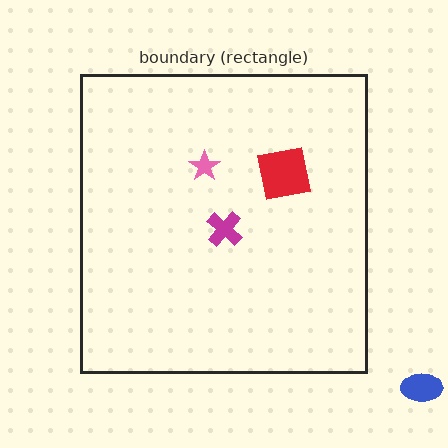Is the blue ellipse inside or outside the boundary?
Outside.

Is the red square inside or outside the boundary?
Inside.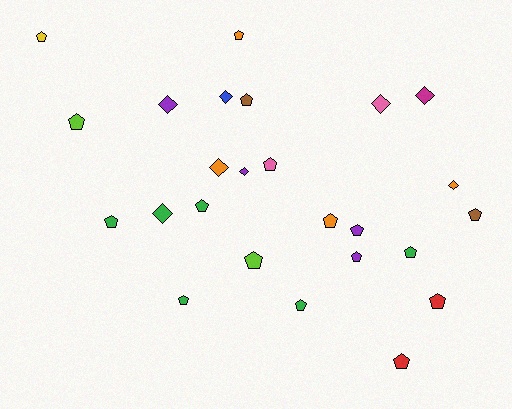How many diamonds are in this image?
There are 8 diamonds.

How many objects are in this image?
There are 25 objects.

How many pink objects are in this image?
There are 2 pink objects.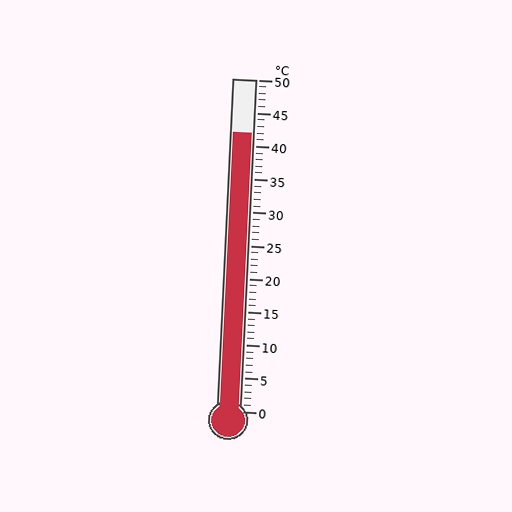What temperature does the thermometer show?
The thermometer shows approximately 42°C.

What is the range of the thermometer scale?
The thermometer scale ranges from 0°C to 50°C.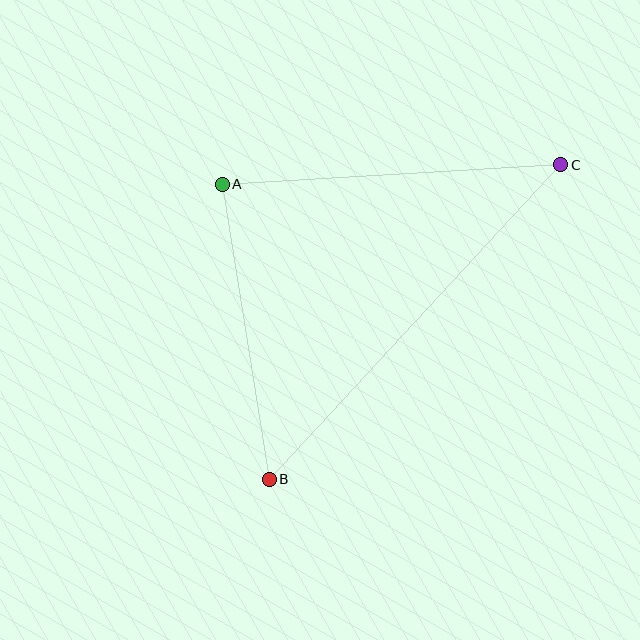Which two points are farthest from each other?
Points B and C are farthest from each other.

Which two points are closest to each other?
Points A and B are closest to each other.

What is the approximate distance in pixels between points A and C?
The distance between A and C is approximately 339 pixels.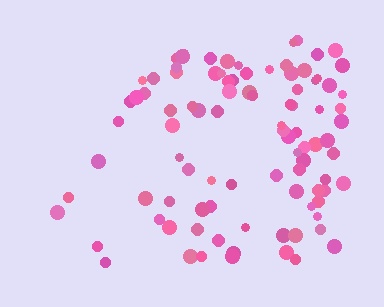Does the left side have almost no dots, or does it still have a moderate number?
Still a moderate number, just noticeably fewer than the right.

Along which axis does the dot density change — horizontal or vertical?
Horizontal.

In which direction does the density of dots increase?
From left to right, with the right side densest.